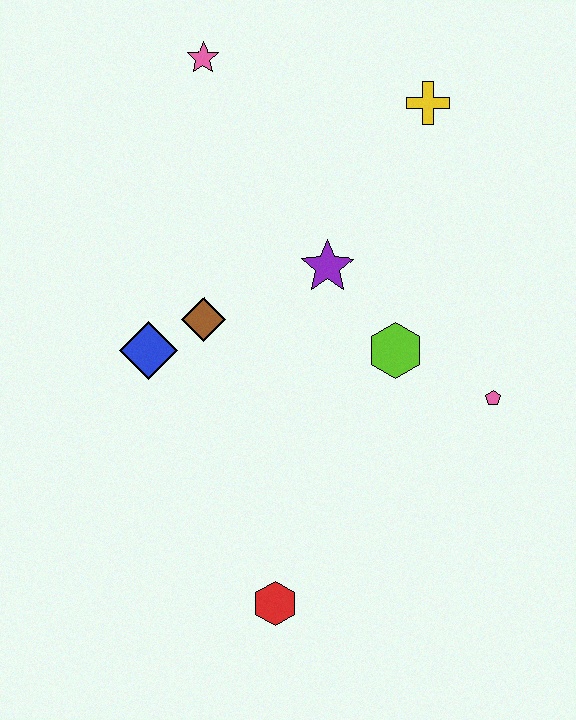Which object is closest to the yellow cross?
The purple star is closest to the yellow cross.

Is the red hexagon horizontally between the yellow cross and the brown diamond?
Yes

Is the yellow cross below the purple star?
No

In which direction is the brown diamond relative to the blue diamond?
The brown diamond is to the right of the blue diamond.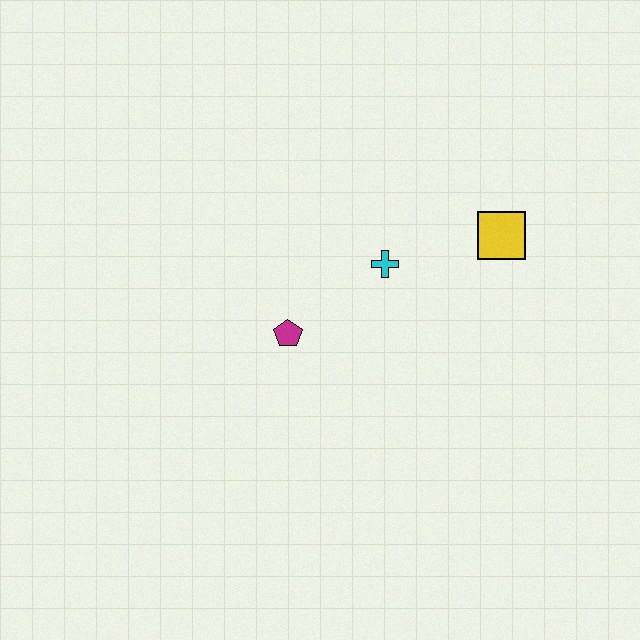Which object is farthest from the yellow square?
The magenta pentagon is farthest from the yellow square.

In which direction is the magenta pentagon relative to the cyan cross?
The magenta pentagon is to the left of the cyan cross.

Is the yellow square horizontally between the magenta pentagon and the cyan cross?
No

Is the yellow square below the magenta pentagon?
No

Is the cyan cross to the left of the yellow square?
Yes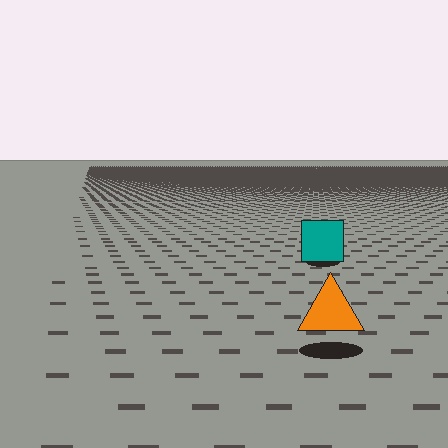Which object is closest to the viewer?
The orange triangle is closest. The texture marks near it are larger and more spread out.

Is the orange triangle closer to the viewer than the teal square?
Yes. The orange triangle is closer — you can tell from the texture gradient: the ground texture is coarser near it.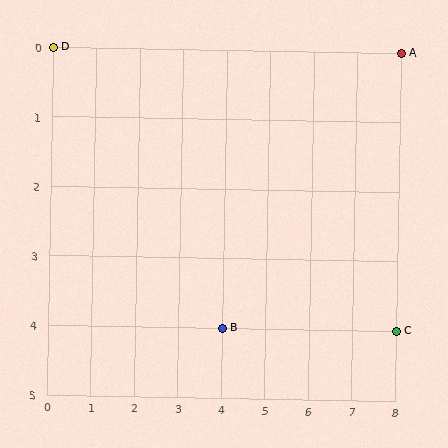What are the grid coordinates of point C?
Point C is at grid coordinates (8, 4).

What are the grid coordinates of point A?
Point A is at grid coordinates (8, 0).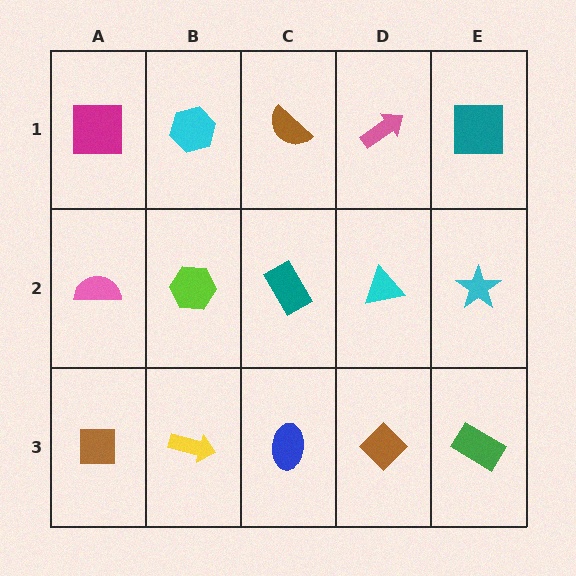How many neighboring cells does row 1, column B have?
3.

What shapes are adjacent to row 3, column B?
A lime hexagon (row 2, column B), a brown square (row 3, column A), a blue ellipse (row 3, column C).